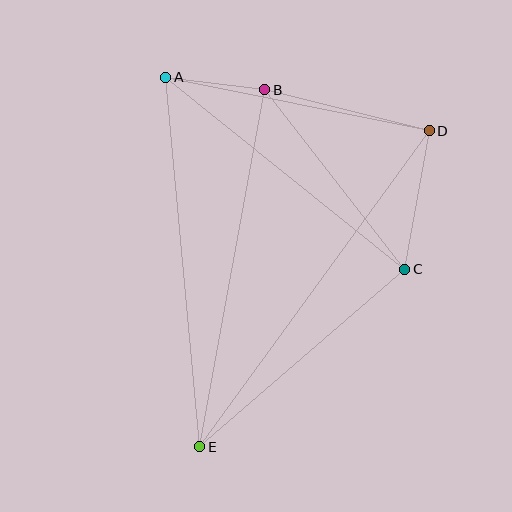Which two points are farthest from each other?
Points D and E are farthest from each other.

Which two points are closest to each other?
Points A and B are closest to each other.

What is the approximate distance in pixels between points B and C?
The distance between B and C is approximately 228 pixels.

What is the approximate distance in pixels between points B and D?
The distance between B and D is approximately 170 pixels.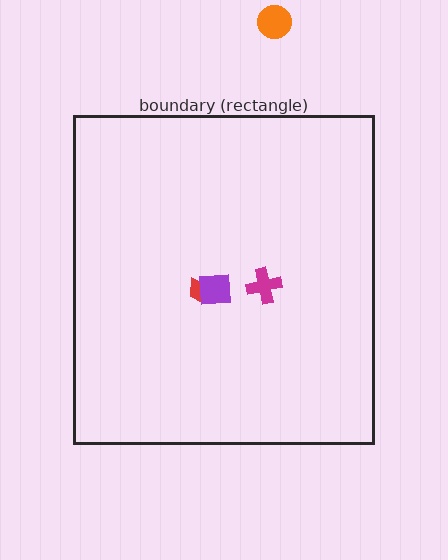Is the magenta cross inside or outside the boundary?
Inside.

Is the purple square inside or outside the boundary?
Inside.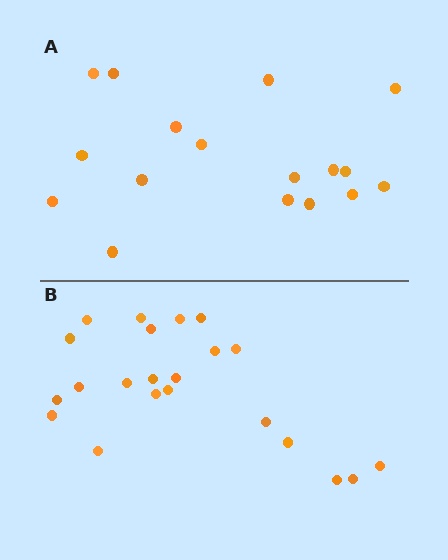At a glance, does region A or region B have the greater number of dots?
Region B (the bottom region) has more dots.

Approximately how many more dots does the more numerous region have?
Region B has about 5 more dots than region A.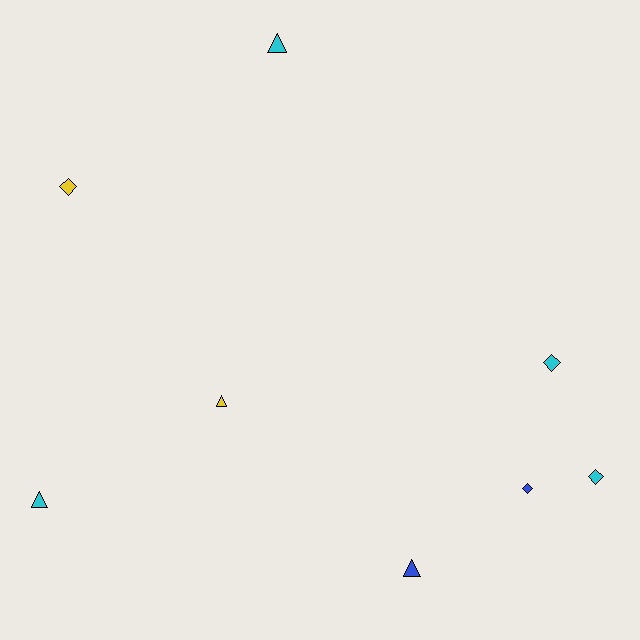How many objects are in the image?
There are 8 objects.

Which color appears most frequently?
Cyan, with 4 objects.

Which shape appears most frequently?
Diamond, with 4 objects.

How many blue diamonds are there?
There is 1 blue diamond.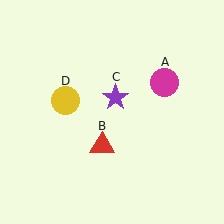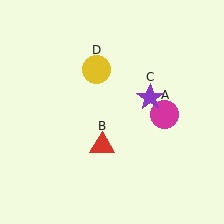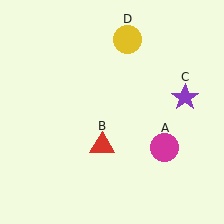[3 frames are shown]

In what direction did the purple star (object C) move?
The purple star (object C) moved right.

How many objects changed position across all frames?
3 objects changed position: magenta circle (object A), purple star (object C), yellow circle (object D).